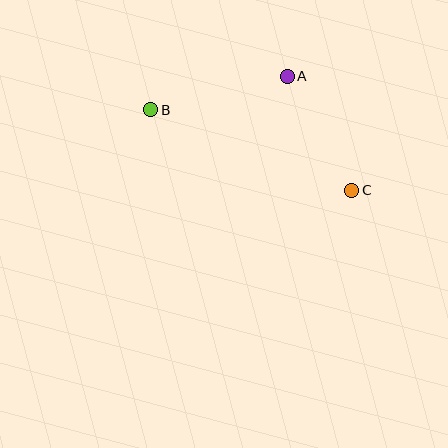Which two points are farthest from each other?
Points B and C are farthest from each other.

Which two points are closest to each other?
Points A and C are closest to each other.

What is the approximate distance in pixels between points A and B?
The distance between A and B is approximately 140 pixels.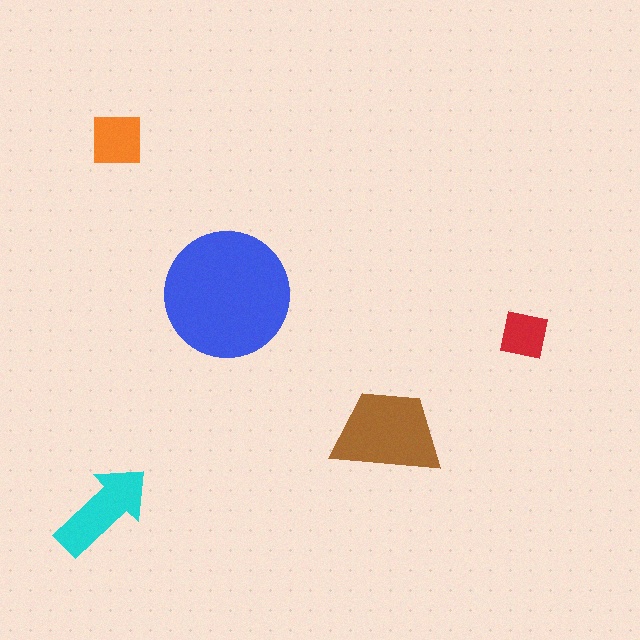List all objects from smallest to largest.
The red square, the orange square, the cyan arrow, the brown trapezoid, the blue circle.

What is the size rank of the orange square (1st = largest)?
4th.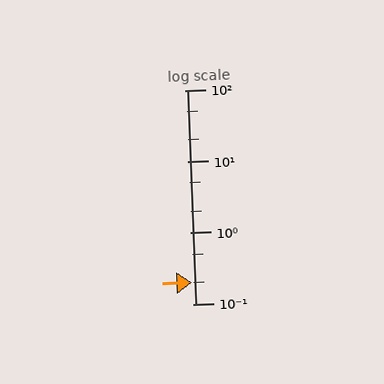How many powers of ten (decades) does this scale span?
The scale spans 3 decades, from 0.1 to 100.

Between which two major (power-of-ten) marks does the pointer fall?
The pointer is between 0.1 and 1.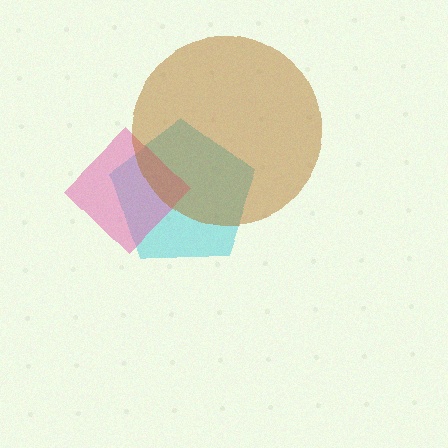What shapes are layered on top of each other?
The layered shapes are: a cyan pentagon, a pink diamond, a brown circle.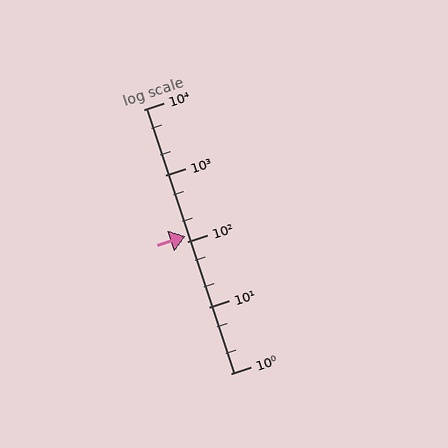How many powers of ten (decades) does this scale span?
The scale spans 4 decades, from 1 to 10000.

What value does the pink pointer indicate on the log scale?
The pointer indicates approximately 120.